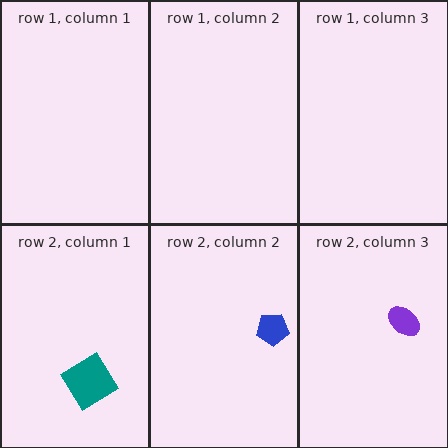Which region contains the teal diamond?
The row 2, column 1 region.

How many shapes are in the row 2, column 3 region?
1.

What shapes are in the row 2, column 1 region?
The teal diamond.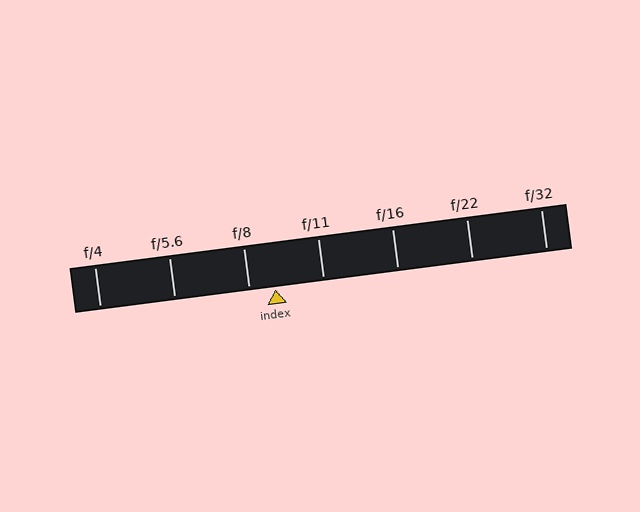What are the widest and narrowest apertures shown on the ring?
The widest aperture shown is f/4 and the narrowest is f/32.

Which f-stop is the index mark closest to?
The index mark is closest to f/8.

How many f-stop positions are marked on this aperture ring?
There are 7 f-stop positions marked.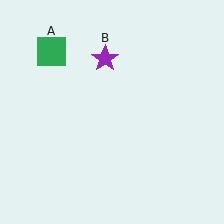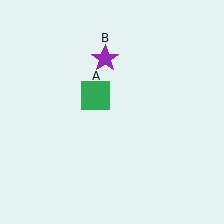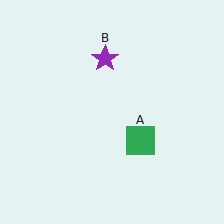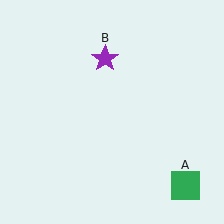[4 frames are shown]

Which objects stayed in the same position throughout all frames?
Purple star (object B) remained stationary.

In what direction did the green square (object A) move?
The green square (object A) moved down and to the right.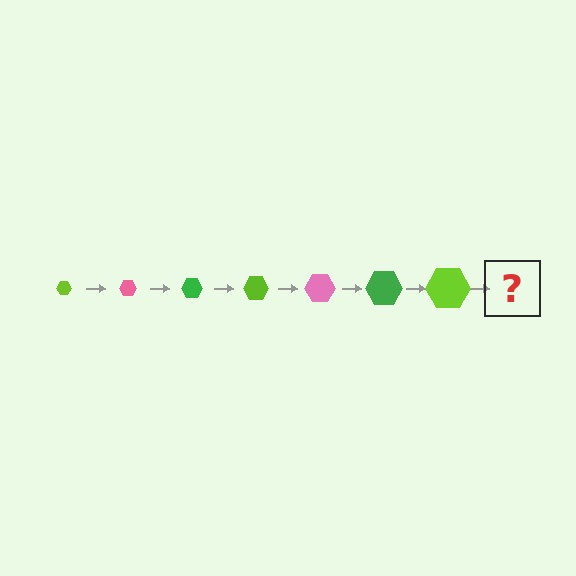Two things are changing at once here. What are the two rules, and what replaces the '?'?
The two rules are that the hexagon grows larger each step and the color cycles through lime, pink, and green. The '?' should be a pink hexagon, larger than the previous one.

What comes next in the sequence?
The next element should be a pink hexagon, larger than the previous one.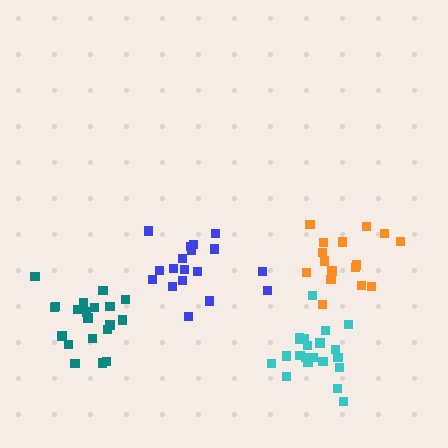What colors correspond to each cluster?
The clusters are colored: cyan, blue, orange, teal.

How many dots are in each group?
Group 1: 21 dots, Group 2: 18 dots, Group 3: 16 dots, Group 4: 20 dots (75 total).